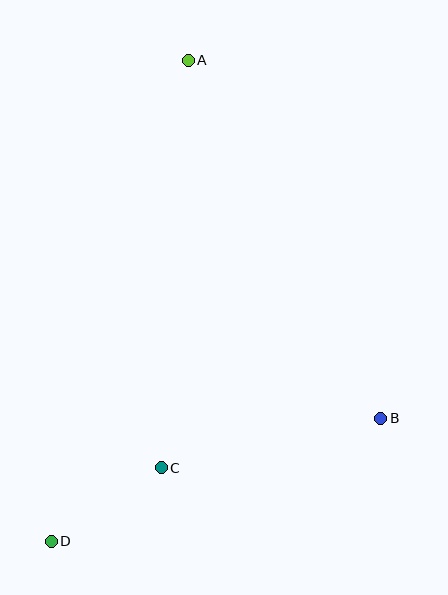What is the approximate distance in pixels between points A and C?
The distance between A and C is approximately 408 pixels.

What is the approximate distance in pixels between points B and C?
The distance between B and C is approximately 225 pixels.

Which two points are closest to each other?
Points C and D are closest to each other.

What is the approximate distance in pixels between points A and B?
The distance between A and B is approximately 406 pixels.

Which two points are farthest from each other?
Points A and D are farthest from each other.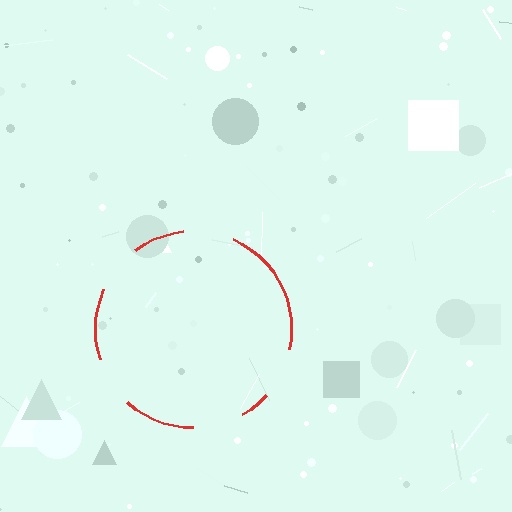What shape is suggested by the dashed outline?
The dashed outline suggests a circle.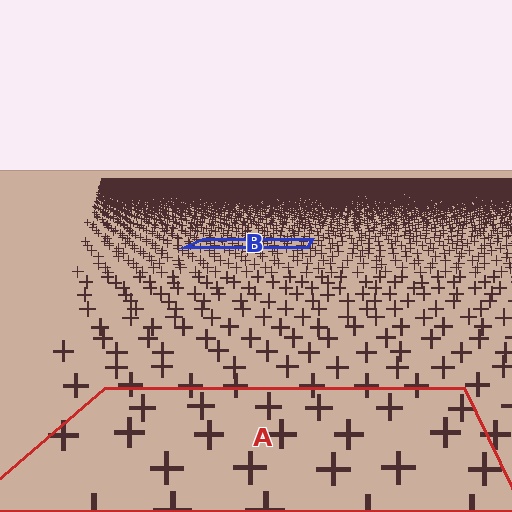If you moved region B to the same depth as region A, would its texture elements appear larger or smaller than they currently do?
They would appear larger. At a closer depth, the same texture elements are projected at a bigger on-screen size.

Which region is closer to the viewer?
Region A is closer. The texture elements there are larger and more spread out.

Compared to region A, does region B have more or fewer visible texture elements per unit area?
Region B has more texture elements per unit area — they are packed more densely because it is farther away.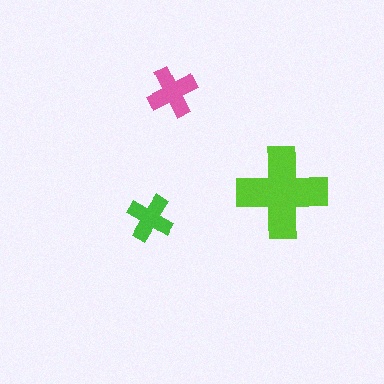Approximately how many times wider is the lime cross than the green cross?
About 2 times wider.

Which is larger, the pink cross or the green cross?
The pink one.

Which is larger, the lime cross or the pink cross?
The lime one.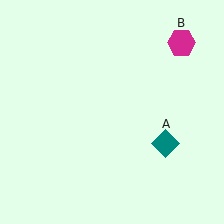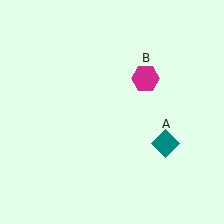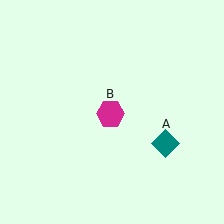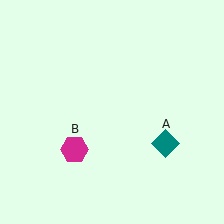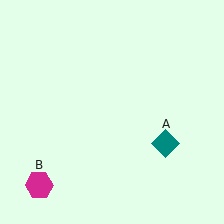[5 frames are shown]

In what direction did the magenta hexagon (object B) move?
The magenta hexagon (object B) moved down and to the left.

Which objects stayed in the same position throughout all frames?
Teal diamond (object A) remained stationary.